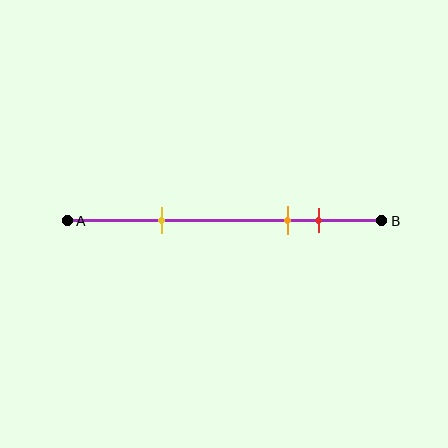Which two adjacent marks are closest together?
The orange and red marks are the closest adjacent pair.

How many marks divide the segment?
There are 3 marks dividing the segment.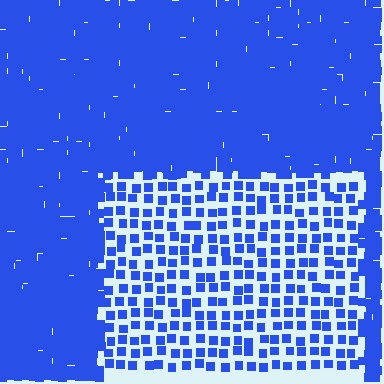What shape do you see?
I see a rectangle.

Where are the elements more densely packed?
The elements are more densely packed outside the rectangle boundary.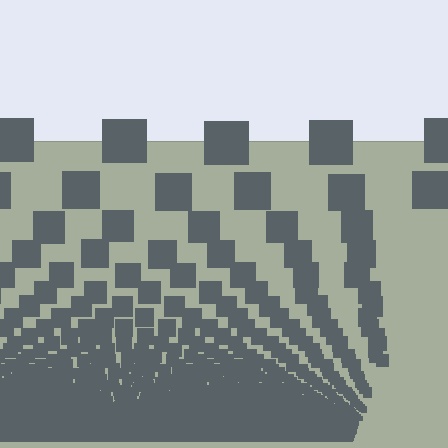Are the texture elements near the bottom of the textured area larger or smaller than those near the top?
Smaller. The gradient is inverted — elements near the bottom are smaller and denser.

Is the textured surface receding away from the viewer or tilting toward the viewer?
The surface appears to tilt toward the viewer. Texture elements get larger and sparser toward the top.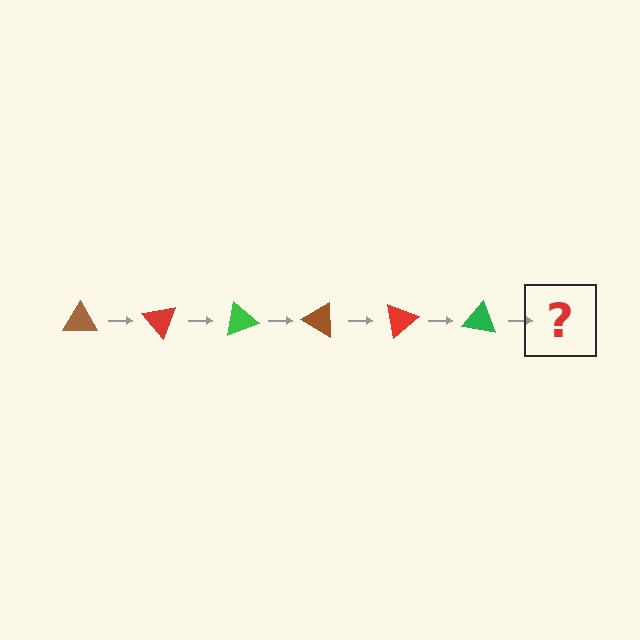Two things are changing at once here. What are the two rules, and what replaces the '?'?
The two rules are that it rotates 50 degrees each step and the color cycles through brown, red, and green. The '?' should be a brown triangle, rotated 300 degrees from the start.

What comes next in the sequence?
The next element should be a brown triangle, rotated 300 degrees from the start.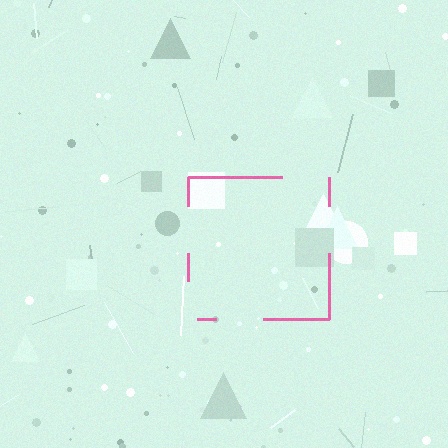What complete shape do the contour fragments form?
The contour fragments form a square.